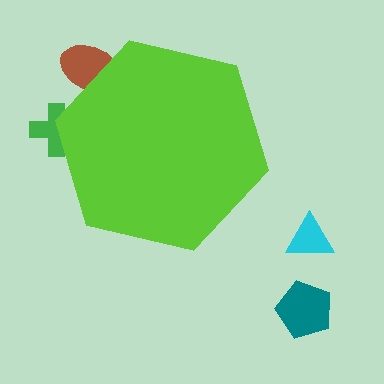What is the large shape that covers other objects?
A lime hexagon.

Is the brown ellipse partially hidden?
Yes, the brown ellipse is partially hidden behind the lime hexagon.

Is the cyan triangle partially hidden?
No, the cyan triangle is fully visible.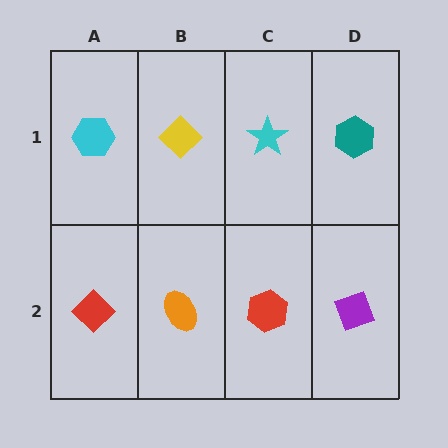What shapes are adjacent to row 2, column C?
A cyan star (row 1, column C), an orange ellipse (row 2, column B), a purple diamond (row 2, column D).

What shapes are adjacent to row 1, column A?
A red diamond (row 2, column A), a yellow diamond (row 1, column B).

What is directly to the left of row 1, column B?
A cyan hexagon.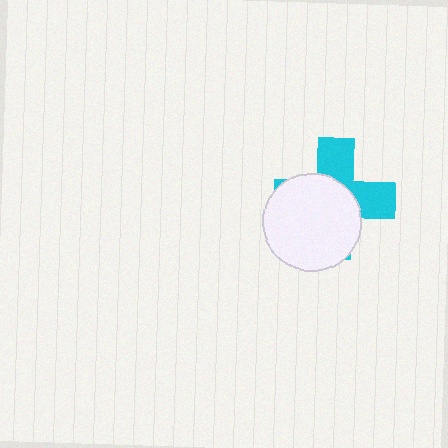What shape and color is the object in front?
The object in front is a white circle.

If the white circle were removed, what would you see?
You would see the complete cyan cross.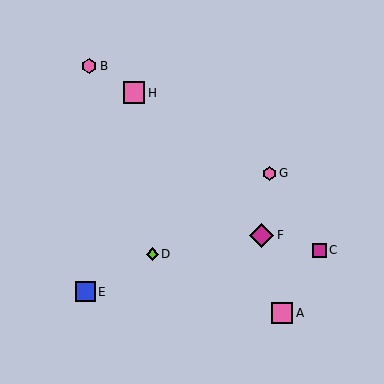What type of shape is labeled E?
Shape E is a blue square.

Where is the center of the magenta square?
The center of the magenta square is at (319, 250).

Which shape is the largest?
The magenta diamond (labeled F) is the largest.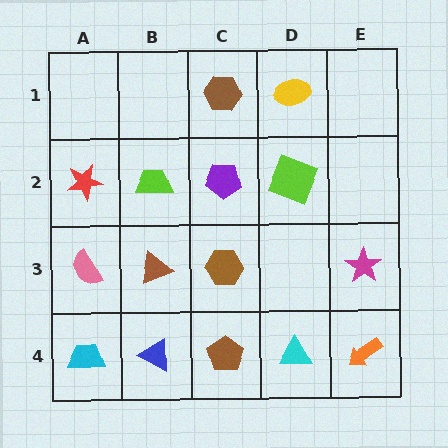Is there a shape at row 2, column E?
No, that cell is empty.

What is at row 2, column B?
A lime trapezoid.